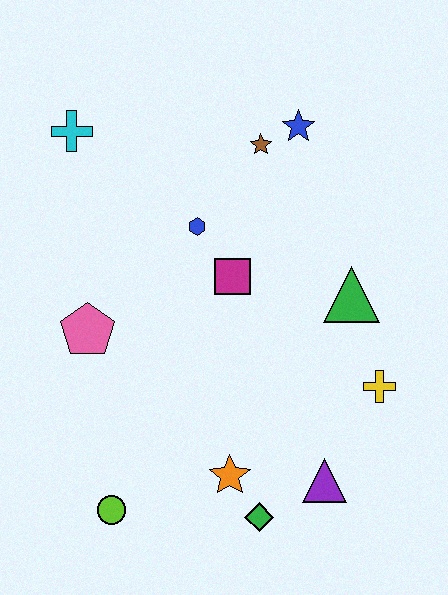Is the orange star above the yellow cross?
No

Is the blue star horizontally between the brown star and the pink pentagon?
No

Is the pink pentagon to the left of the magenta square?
Yes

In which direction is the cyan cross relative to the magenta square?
The cyan cross is to the left of the magenta square.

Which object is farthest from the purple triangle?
The cyan cross is farthest from the purple triangle.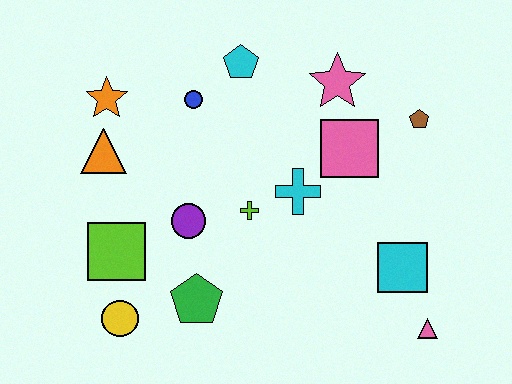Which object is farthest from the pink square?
The yellow circle is farthest from the pink square.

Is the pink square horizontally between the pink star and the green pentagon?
No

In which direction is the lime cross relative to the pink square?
The lime cross is to the left of the pink square.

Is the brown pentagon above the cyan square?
Yes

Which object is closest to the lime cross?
The cyan cross is closest to the lime cross.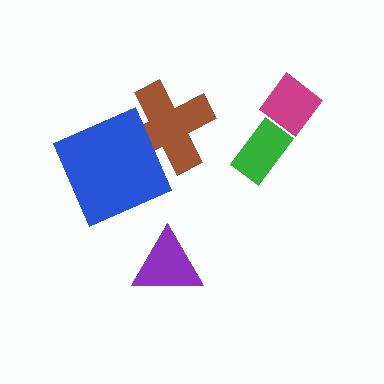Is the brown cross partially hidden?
Yes, it is partially covered by another shape.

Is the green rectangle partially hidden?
Yes, it is partially covered by another shape.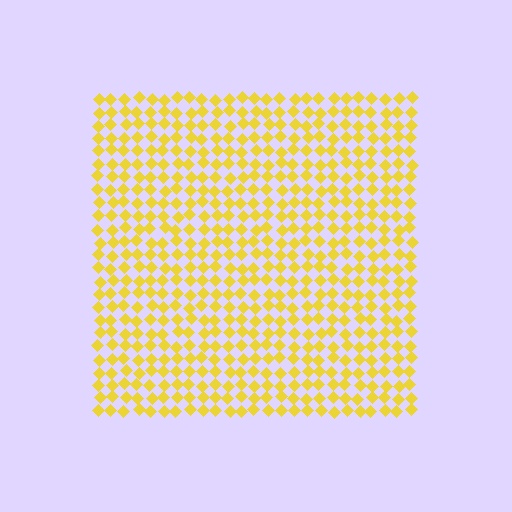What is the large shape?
The large shape is a square.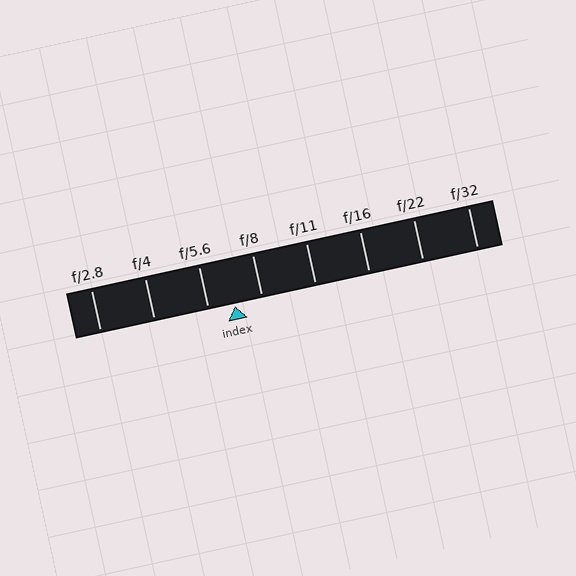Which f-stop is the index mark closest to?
The index mark is closest to f/5.6.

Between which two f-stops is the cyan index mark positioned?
The index mark is between f/5.6 and f/8.